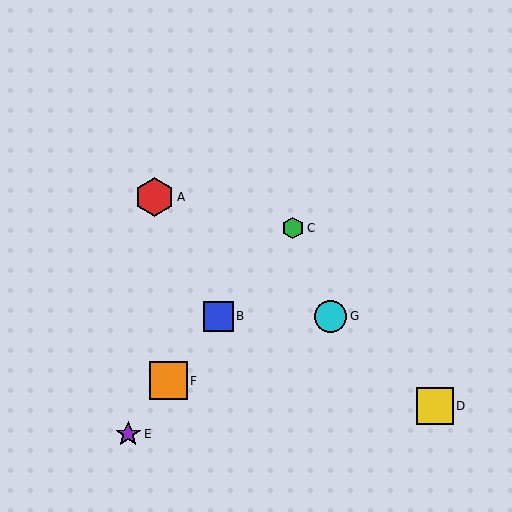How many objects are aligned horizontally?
2 objects (B, G) are aligned horizontally.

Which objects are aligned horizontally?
Objects B, G are aligned horizontally.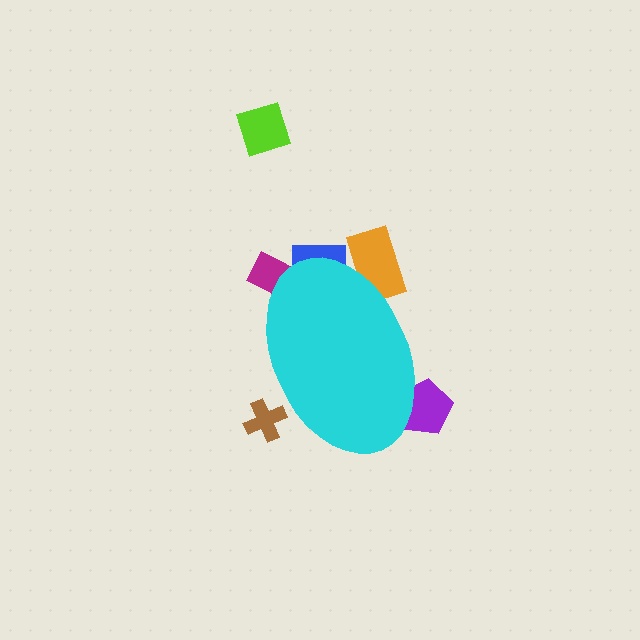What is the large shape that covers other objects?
A cyan ellipse.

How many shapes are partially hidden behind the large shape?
5 shapes are partially hidden.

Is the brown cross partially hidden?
Yes, the brown cross is partially hidden behind the cyan ellipse.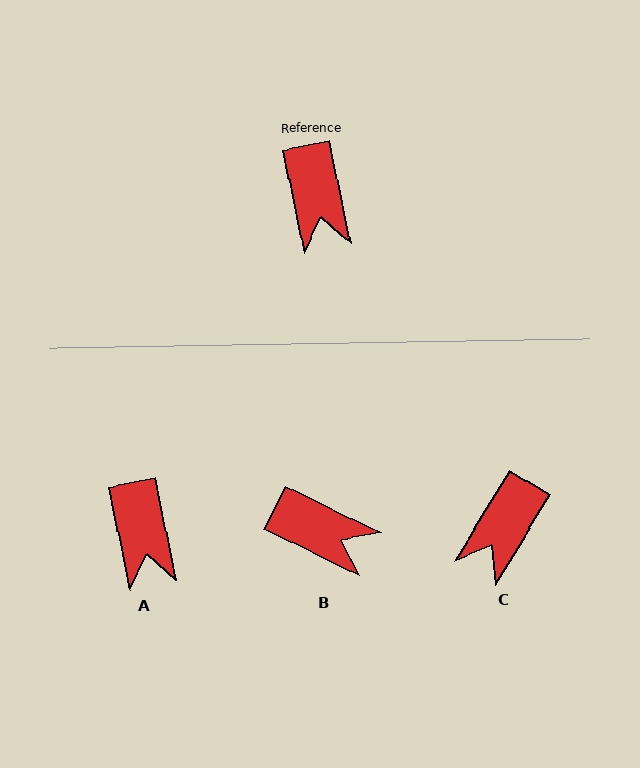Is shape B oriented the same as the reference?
No, it is off by about 53 degrees.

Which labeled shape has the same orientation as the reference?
A.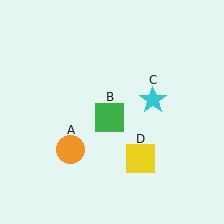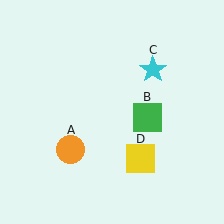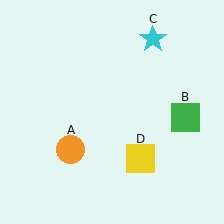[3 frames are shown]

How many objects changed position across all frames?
2 objects changed position: green square (object B), cyan star (object C).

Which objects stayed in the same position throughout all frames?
Orange circle (object A) and yellow square (object D) remained stationary.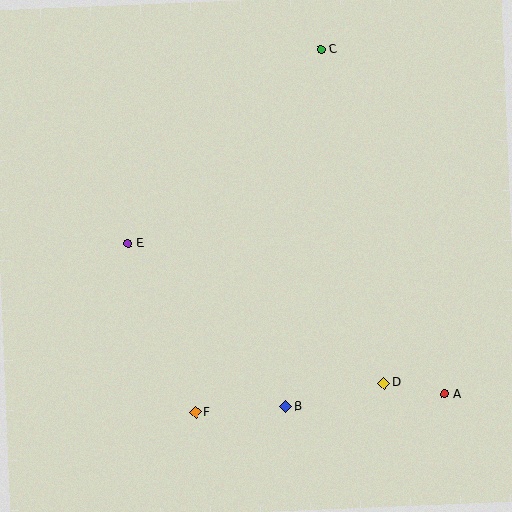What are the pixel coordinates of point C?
Point C is at (321, 49).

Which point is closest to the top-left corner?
Point E is closest to the top-left corner.